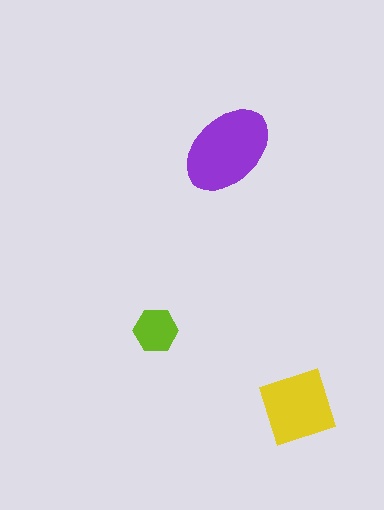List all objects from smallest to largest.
The lime hexagon, the yellow square, the purple ellipse.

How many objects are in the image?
There are 3 objects in the image.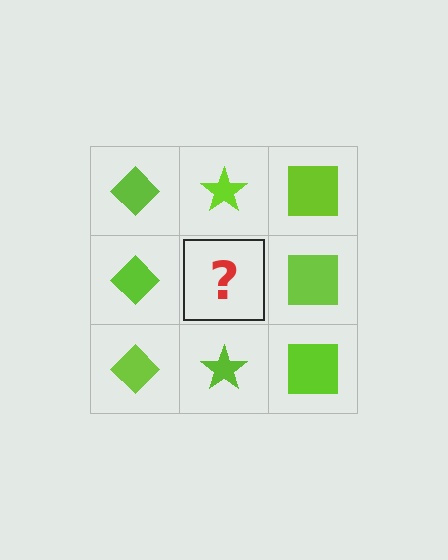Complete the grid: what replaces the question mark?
The question mark should be replaced with a lime star.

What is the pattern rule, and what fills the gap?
The rule is that each column has a consistent shape. The gap should be filled with a lime star.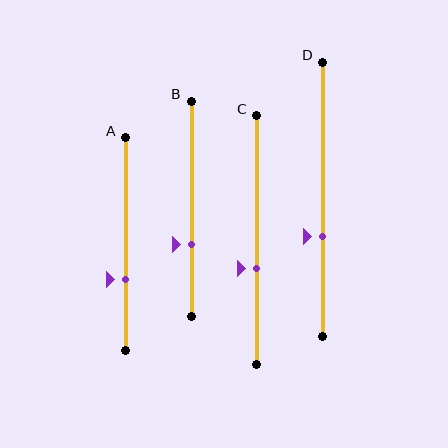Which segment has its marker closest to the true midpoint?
Segment C has its marker closest to the true midpoint.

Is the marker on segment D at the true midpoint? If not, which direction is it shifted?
No, the marker on segment D is shifted downward by about 14% of the segment length.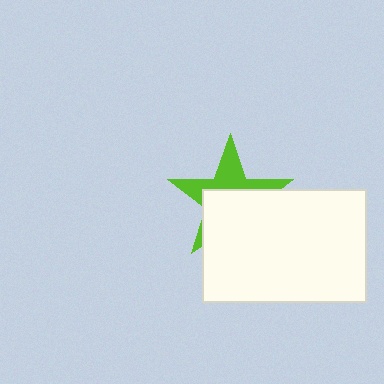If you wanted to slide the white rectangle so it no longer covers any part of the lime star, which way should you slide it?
Slide it down — that is the most direct way to separate the two shapes.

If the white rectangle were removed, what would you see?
You would see the complete lime star.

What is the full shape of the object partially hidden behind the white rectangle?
The partially hidden object is a lime star.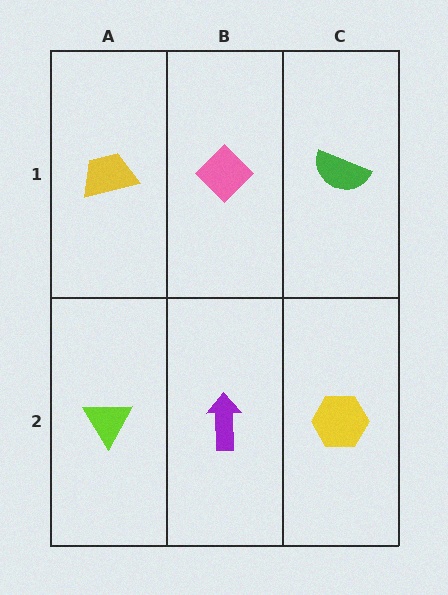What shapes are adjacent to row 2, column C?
A green semicircle (row 1, column C), a purple arrow (row 2, column B).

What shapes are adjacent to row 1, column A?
A lime triangle (row 2, column A), a pink diamond (row 1, column B).